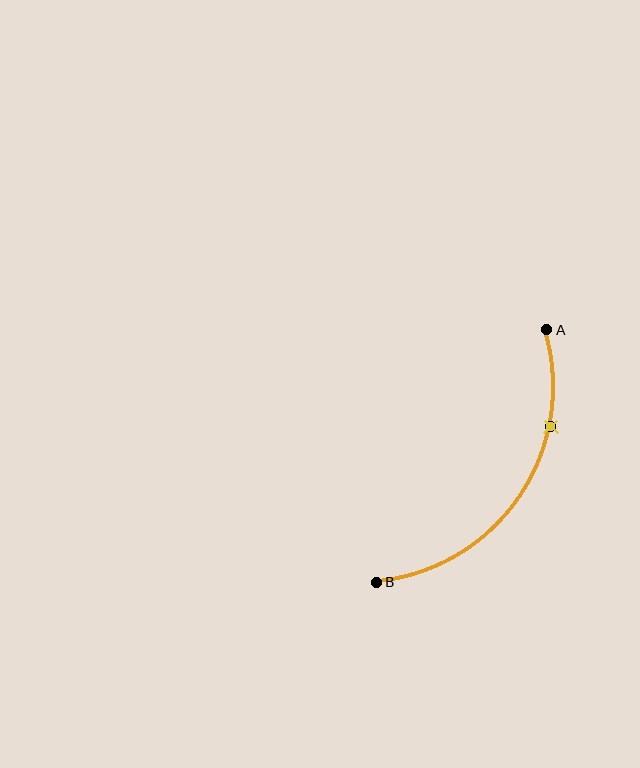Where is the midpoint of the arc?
The arc midpoint is the point on the curve farthest from the straight line joining A and B. It sits below and to the right of that line.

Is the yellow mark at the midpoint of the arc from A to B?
No. The yellow mark lies on the arc but is closer to endpoint A. The arc midpoint would be at the point on the curve equidistant along the arc from both A and B.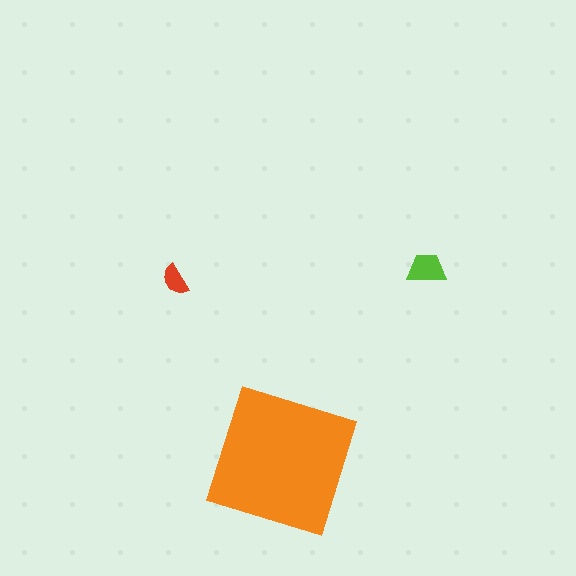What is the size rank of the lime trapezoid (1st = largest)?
2nd.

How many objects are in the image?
There are 3 objects in the image.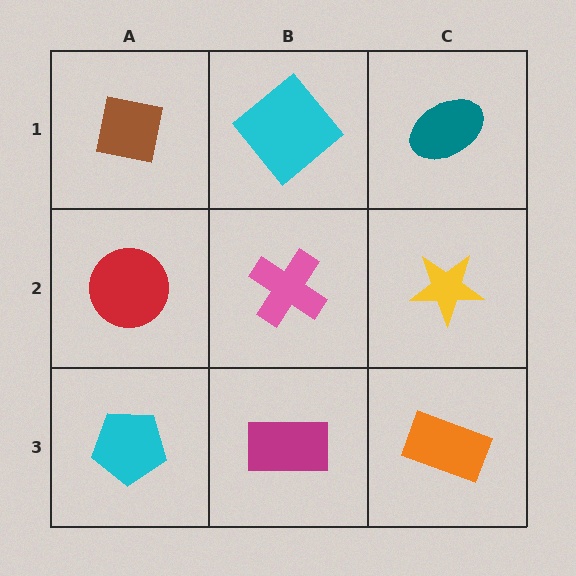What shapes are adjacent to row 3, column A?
A red circle (row 2, column A), a magenta rectangle (row 3, column B).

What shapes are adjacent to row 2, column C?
A teal ellipse (row 1, column C), an orange rectangle (row 3, column C), a pink cross (row 2, column B).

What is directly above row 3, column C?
A yellow star.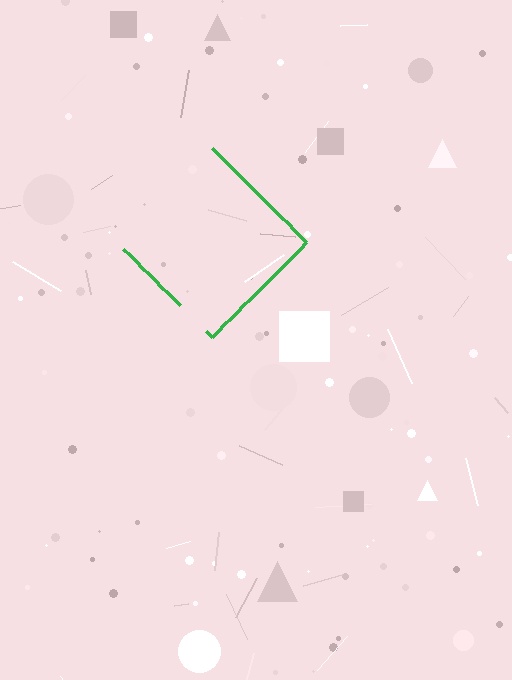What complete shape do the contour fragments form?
The contour fragments form a diamond.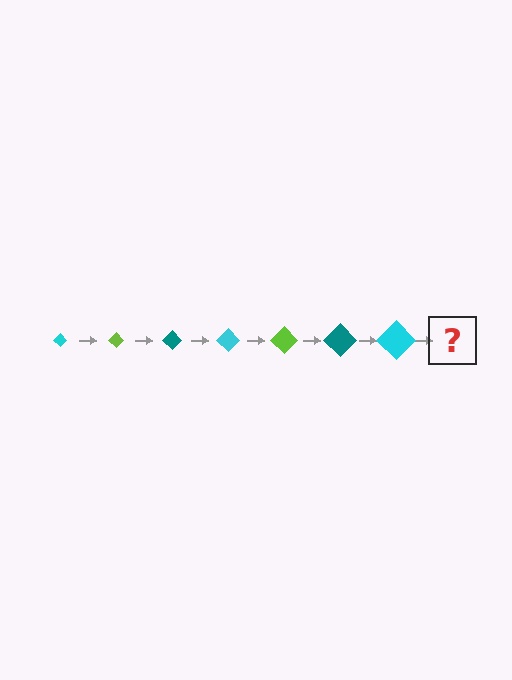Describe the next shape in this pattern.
It should be a lime diamond, larger than the previous one.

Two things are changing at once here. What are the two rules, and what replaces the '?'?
The two rules are that the diamond grows larger each step and the color cycles through cyan, lime, and teal. The '?' should be a lime diamond, larger than the previous one.